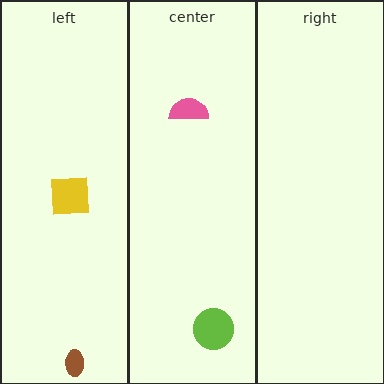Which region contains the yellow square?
The left region.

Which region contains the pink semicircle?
The center region.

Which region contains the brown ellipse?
The left region.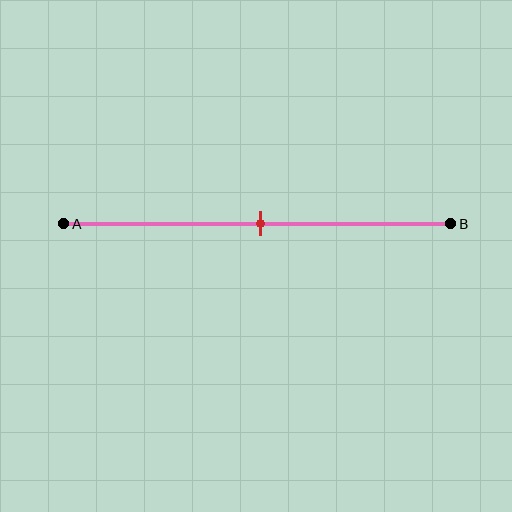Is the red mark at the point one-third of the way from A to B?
No, the mark is at about 50% from A, not at the 33% one-third point.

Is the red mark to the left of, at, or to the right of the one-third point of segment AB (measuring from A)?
The red mark is to the right of the one-third point of segment AB.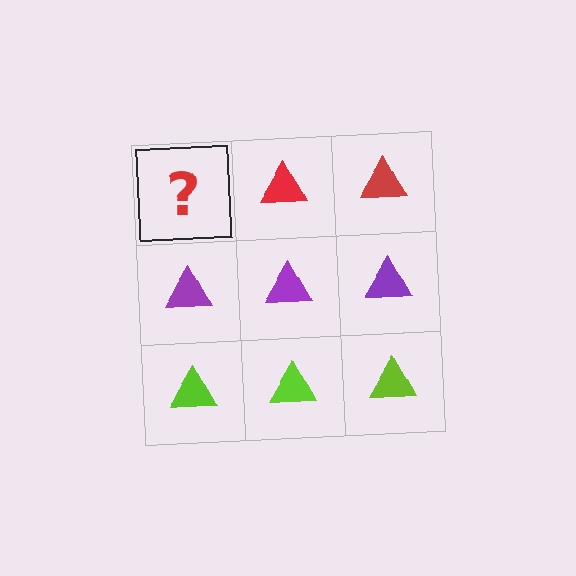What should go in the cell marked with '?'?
The missing cell should contain a red triangle.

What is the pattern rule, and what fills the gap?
The rule is that each row has a consistent color. The gap should be filled with a red triangle.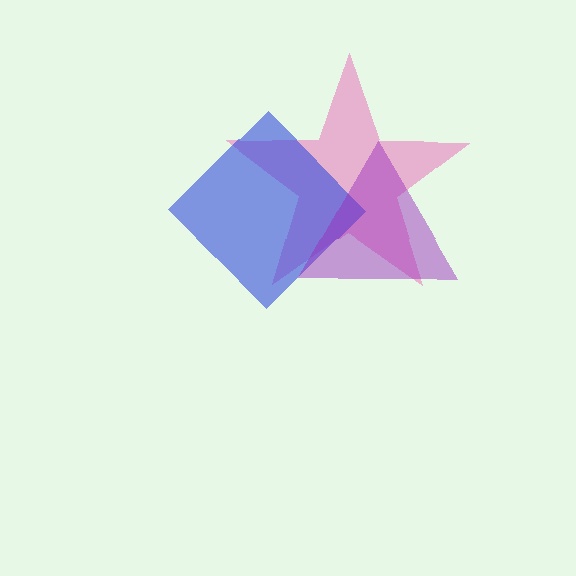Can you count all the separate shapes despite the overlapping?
Yes, there are 3 separate shapes.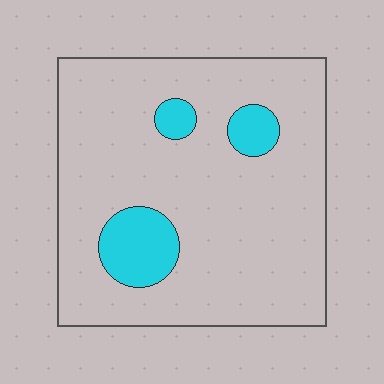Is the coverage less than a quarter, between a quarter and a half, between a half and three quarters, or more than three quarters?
Less than a quarter.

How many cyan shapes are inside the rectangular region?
3.